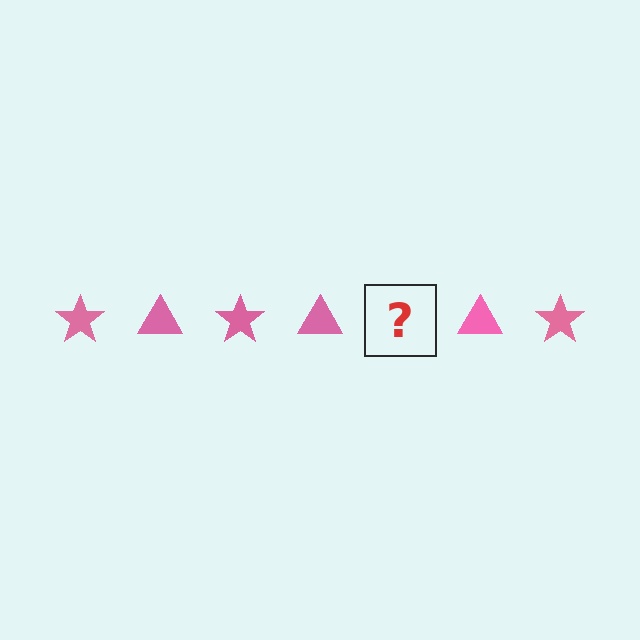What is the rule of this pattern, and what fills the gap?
The rule is that the pattern cycles through star, triangle shapes in pink. The gap should be filled with a pink star.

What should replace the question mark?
The question mark should be replaced with a pink star.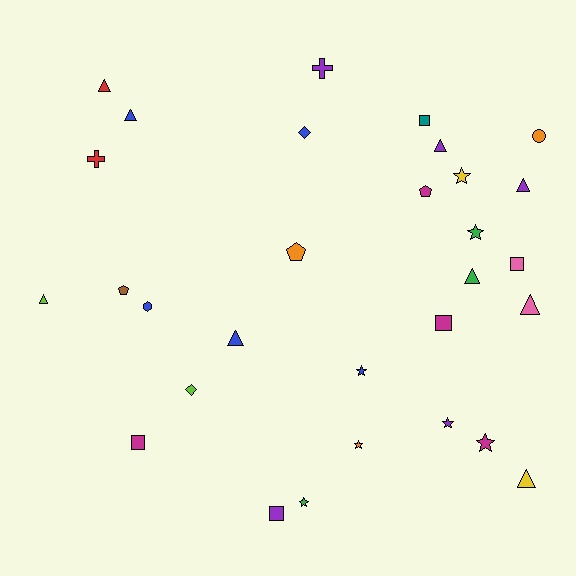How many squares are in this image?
There are 5 squares.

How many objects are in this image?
There are 30 objects.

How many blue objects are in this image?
There are 5 blue objects.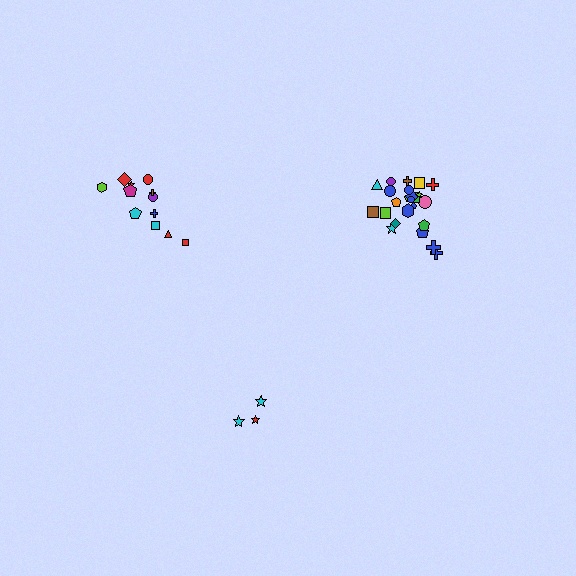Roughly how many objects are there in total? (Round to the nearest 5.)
Roughly 40 objects in total.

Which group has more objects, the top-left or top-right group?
The top-right group.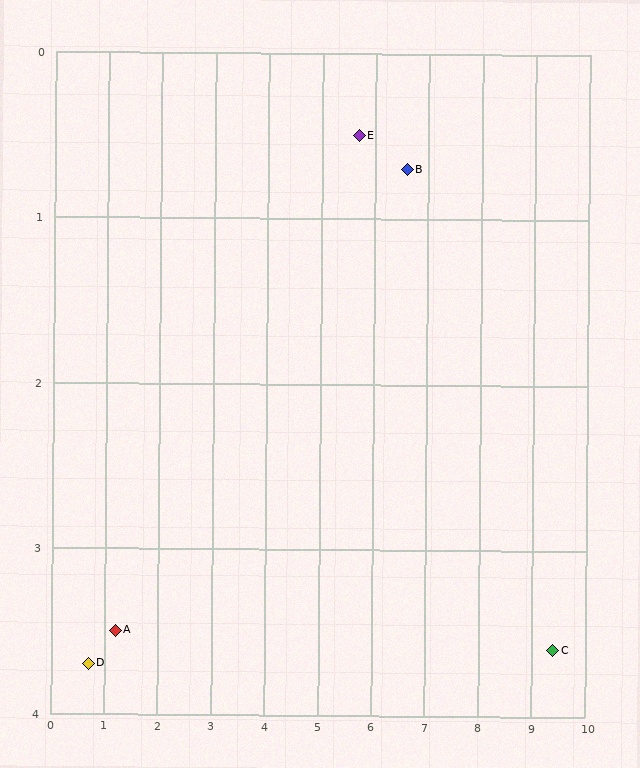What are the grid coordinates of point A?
Point A is at approximately (1.2, 3.5).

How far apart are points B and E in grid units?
Points B and E are about 0.9 grid units apart.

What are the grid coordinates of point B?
Point B is at approximately (6.6, 0.7).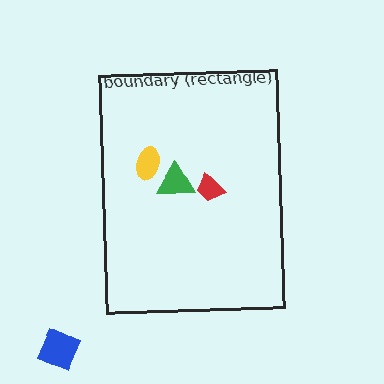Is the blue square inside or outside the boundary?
Outside.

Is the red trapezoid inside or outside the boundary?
Inside.